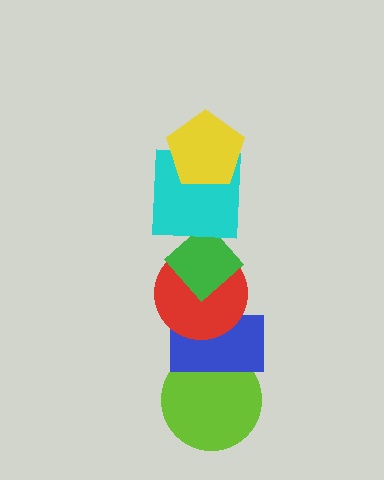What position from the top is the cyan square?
The cyan square is 2nd from the top.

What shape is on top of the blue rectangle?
The red circle is on top of the blue rectangle.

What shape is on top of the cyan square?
The yellow pentagon is on top of the cyan square.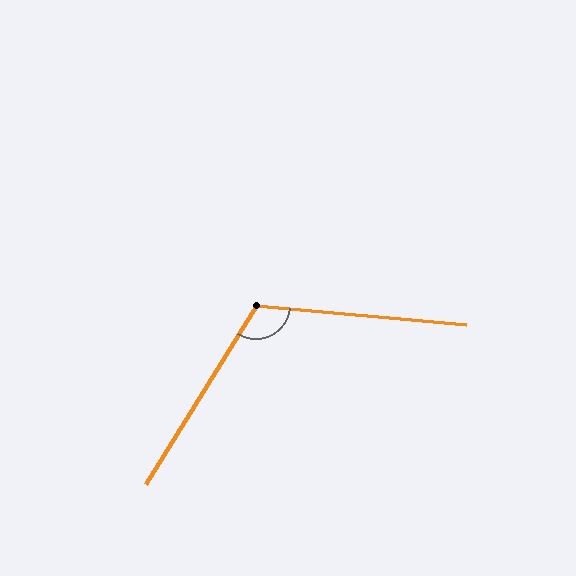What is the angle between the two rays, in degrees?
Approximately 116 degrees.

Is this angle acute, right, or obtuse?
It is obtuse.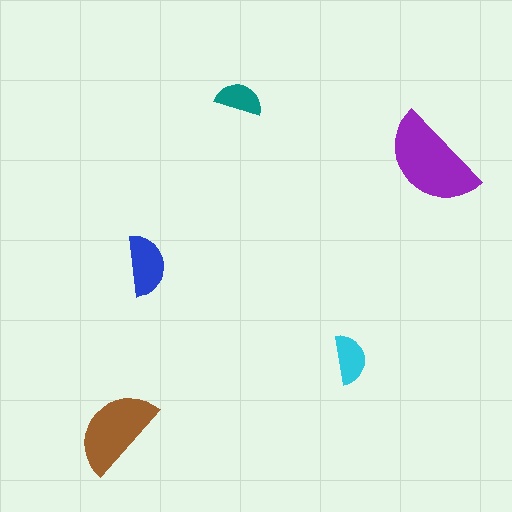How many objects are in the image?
There are 5 objects in the image.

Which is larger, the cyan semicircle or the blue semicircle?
The blue one.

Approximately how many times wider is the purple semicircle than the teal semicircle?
About 2 times wider.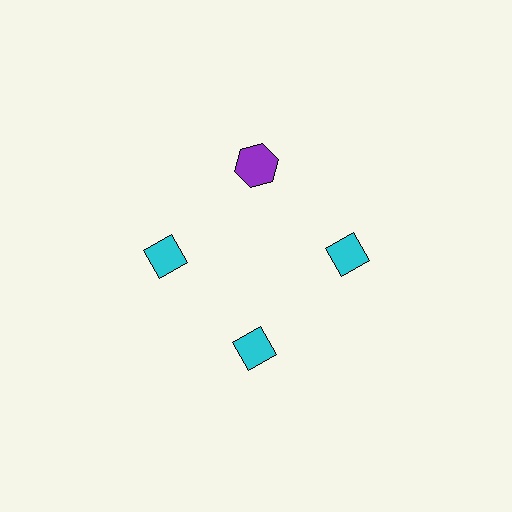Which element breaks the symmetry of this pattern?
The purple hexagon at roughly the 12 o'clock position breaks the symmetry. All other shapes are cyan diamonds.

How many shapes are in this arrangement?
There are 4 shapes arranged in a ring pattern.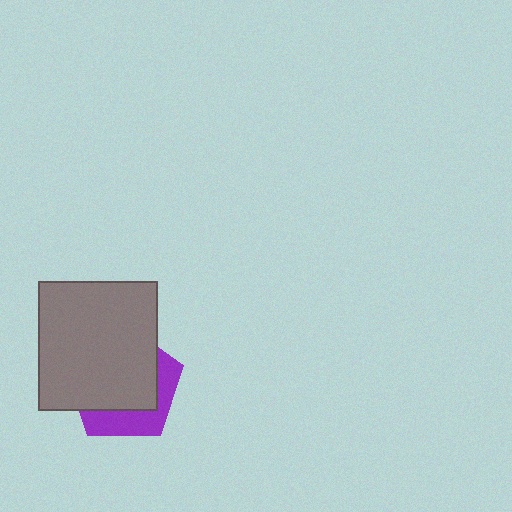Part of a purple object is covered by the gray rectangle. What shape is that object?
It is a pentagon.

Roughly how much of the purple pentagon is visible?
A small part of it is visible (roughly 33%).